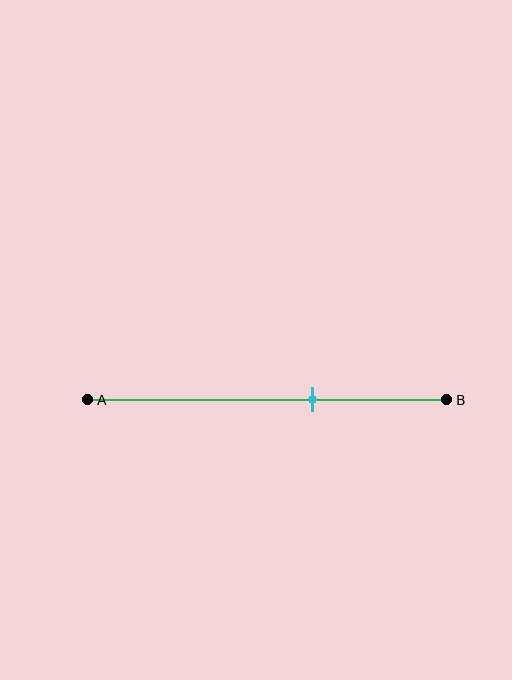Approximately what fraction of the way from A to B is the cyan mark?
The cyan mark is approximately 65% of the way from A to B.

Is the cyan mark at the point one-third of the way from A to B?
No, the mark is at about 65% from A, not at the 33% one-third point.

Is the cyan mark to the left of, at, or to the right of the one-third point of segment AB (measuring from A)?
The cyan mark is to the right of the one-third point of segment AB.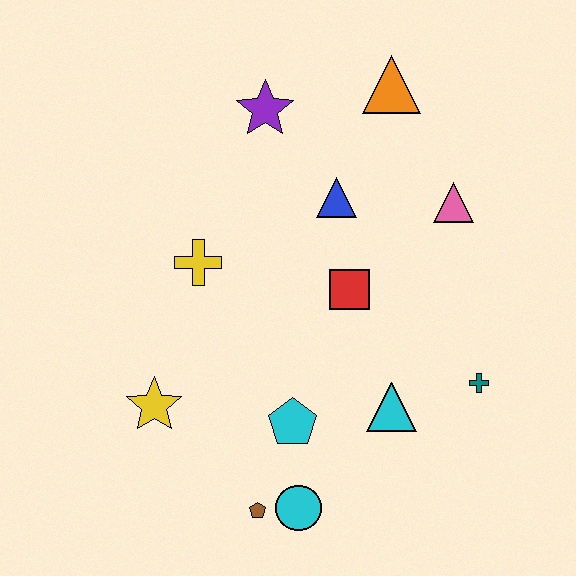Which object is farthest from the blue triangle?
The brown pentagon is farthest from the blue triangle.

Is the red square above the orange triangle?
No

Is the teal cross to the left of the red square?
No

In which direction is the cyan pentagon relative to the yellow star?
The cyan pentagon is to the right of the yellow star.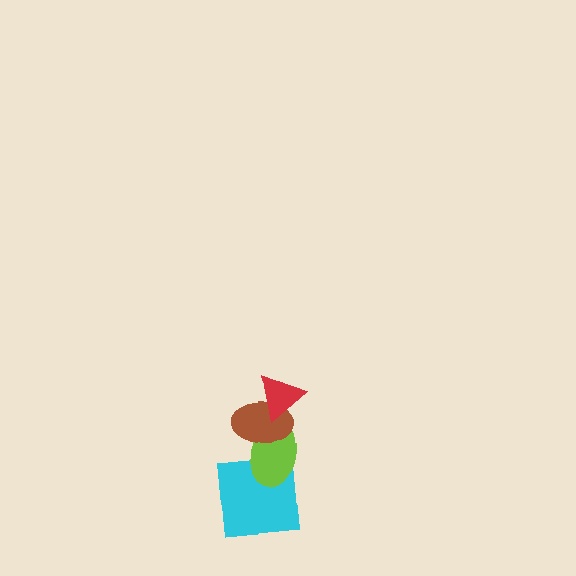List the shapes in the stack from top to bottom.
From top to bottom: the red triangle, the brown ellipse, the lime ellipse, the cyan square.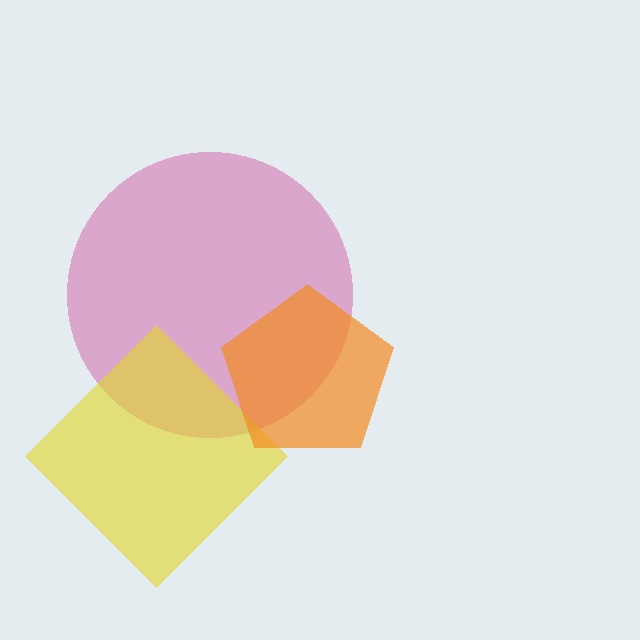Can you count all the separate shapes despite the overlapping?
Yes, there are 3 separate shapes.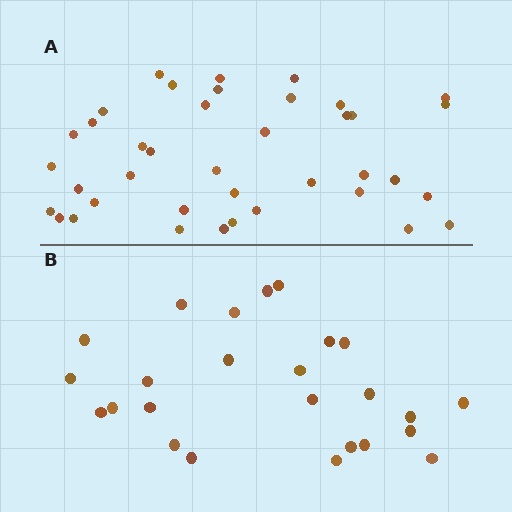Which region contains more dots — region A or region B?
Region A (the top region) has more dots.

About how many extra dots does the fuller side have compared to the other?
Region A has approximately 15 more dots than region B.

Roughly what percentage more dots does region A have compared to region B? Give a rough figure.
About 55% more.